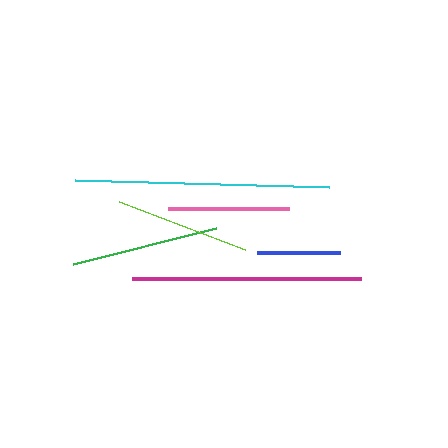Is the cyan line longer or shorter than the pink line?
The cyan line is longer than the pink line.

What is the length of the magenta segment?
The magenta segment is approximately 229 pixels long.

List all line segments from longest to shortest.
From longest to shortest: cyan, magenta, green, lime, pink, blue.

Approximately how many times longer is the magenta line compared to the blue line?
The magenta line is approximately 2.8 times the length of the blue line.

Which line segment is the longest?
The cyan line is the longest at approximately 255 pixels.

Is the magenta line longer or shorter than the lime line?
The magenta line is longer than the lime line.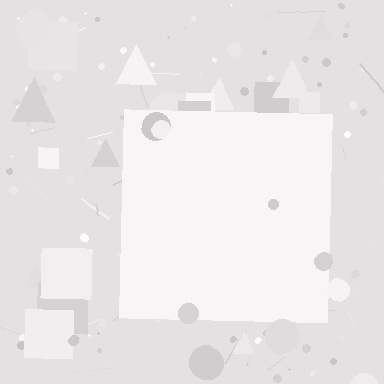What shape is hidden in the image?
A square is hidden in the image.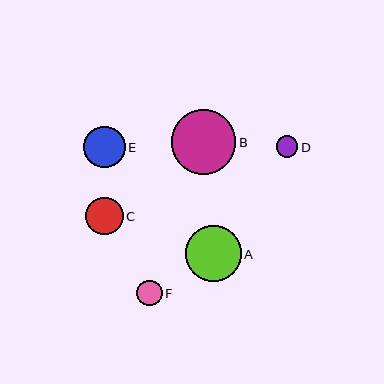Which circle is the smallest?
Circle D is the smallest with a size of approximately 22 pixels.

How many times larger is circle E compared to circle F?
Circle E is approximately 1.6 times the size of circle F.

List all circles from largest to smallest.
From largest to smallest: B, A, E, C, F, D.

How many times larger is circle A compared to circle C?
Circle A is approximately 1.5 times the size of circle C.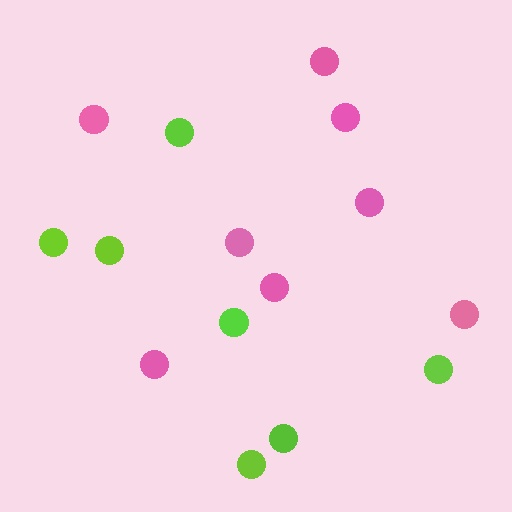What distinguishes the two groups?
There are 2 groups: one group of lime circles (7) and one group of pink circles (8).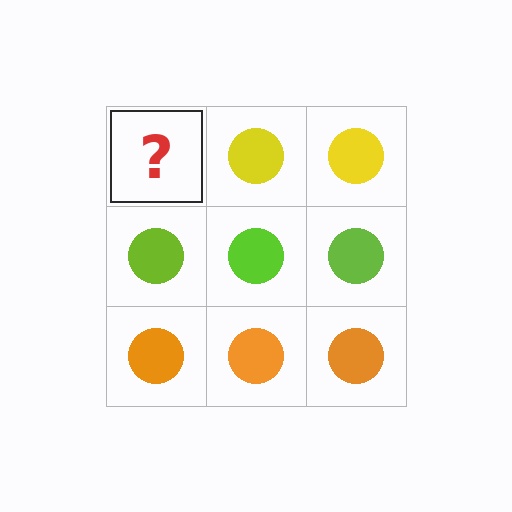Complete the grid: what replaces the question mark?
The question mark should be replaced with a yellow circle.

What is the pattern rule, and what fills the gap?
The rule is that each row has a consistent color. The gap should be filled with a yellow circle.